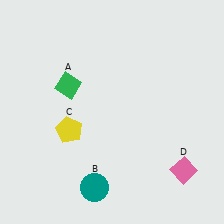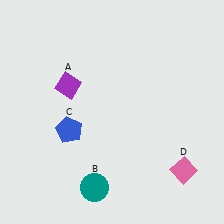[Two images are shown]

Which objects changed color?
A changed from green to purple. C changed from yellow to blue.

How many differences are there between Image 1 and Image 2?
There are 2 differences between the two images.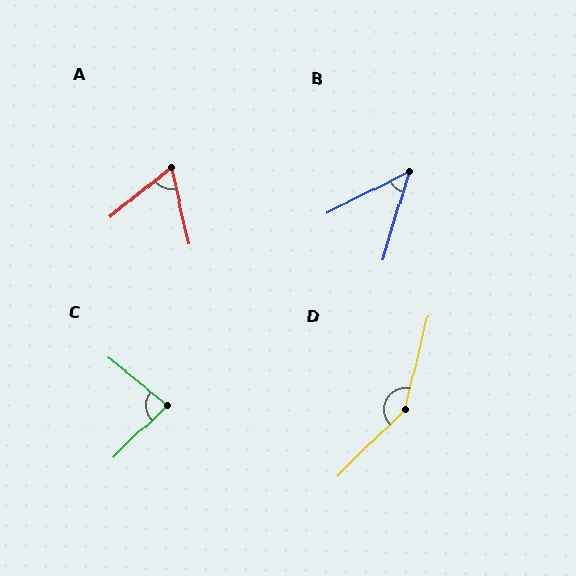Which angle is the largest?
D, at approximately 149 degrees.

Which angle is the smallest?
B, at approximately 46 degrees.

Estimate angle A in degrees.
Approximately 64 degrees.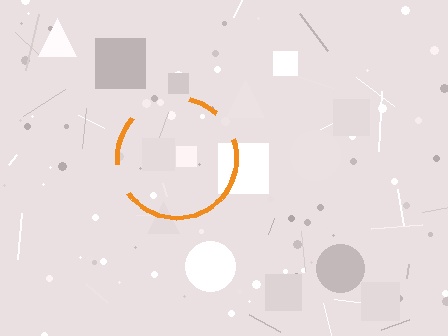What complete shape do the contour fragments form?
The contour fragments form a circle.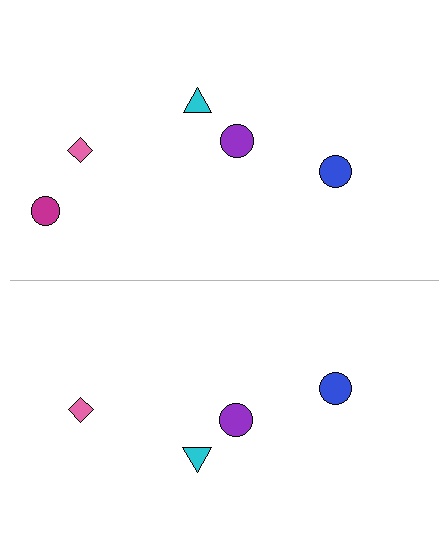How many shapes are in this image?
There are 9 shapes in this image.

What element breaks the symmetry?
A magenta circle is missing from the bottom side.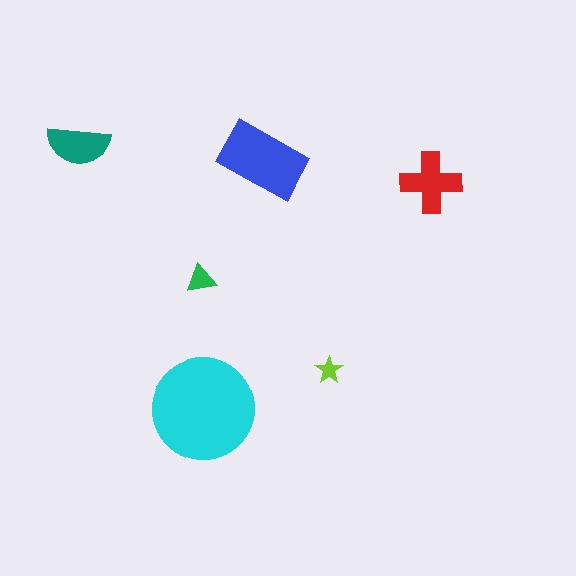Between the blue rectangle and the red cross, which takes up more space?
The blue rectangle.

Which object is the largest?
The cyan circle.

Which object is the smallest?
The lime star.